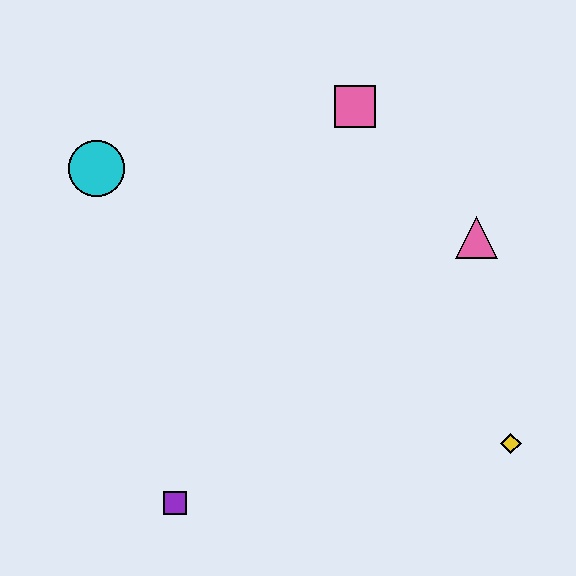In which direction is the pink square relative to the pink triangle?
The pink square is above the pink triangle.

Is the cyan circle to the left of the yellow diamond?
Yes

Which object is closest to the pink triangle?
The pink square is closest to the pink triangle.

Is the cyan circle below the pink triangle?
No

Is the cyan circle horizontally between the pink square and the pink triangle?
No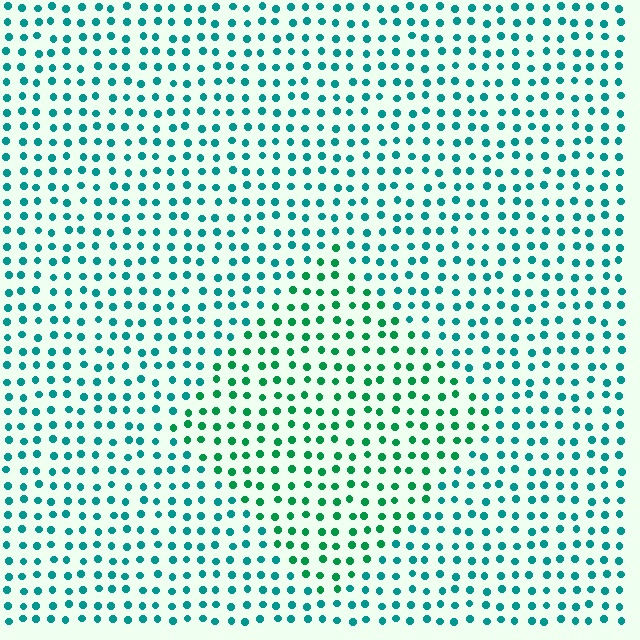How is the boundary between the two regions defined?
The boundary is defined purely by a slight shift in hue (about 30 degrees). Spacing, size, and orientation are identical on both sides.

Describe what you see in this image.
The image is filled with small teal elements in a uniform arrangement. A diamond-shaped region is visible where the elements are tinted to a slightly different hue, forming a subtle color boundary.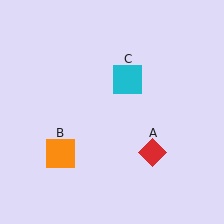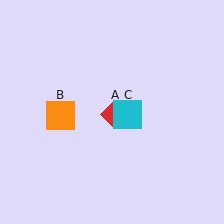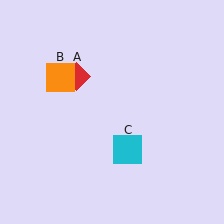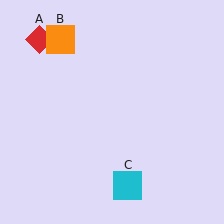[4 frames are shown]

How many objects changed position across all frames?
3 objects changed position: red diamond (object A), orange square (object B), cyan square (object C).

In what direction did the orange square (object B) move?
The orange square (object B) moved up.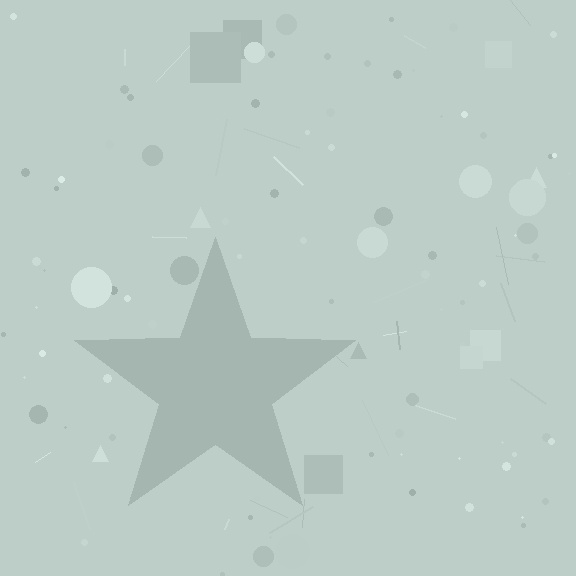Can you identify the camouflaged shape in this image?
The camouflaged shape is a star.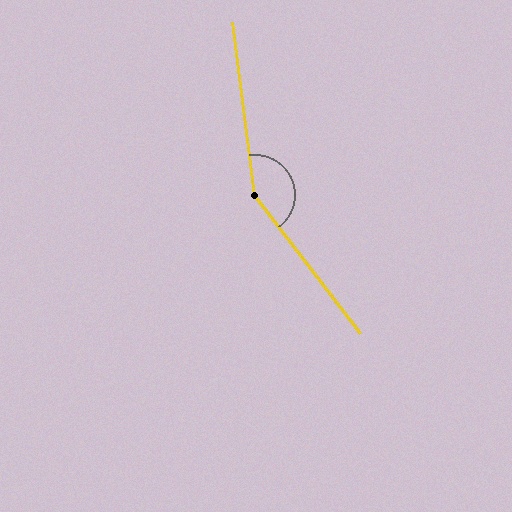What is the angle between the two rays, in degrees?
Approximately 150 degrees.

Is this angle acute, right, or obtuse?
It is obtuse.